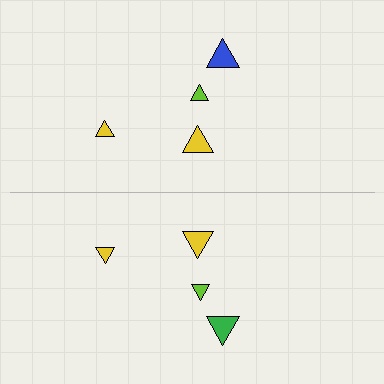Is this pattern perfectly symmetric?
No, the pattern is not perfectly symmetric. The green triangle on the bottom side breaks the symmetry — its mirror counterpart is blue.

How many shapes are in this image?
There are 8 shapes in this image.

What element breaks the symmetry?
The green triangle on the bottom side breaks the symmetry — its mirror counterpart is blue.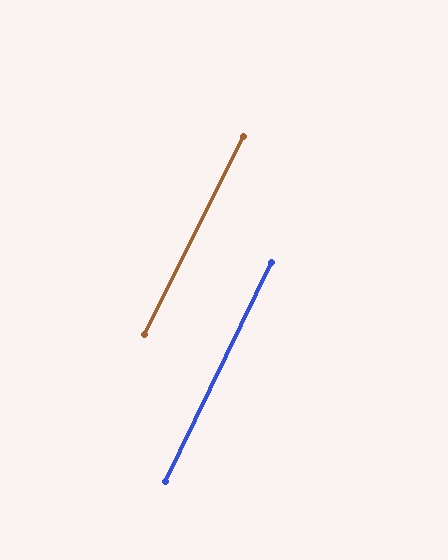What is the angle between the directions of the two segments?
Approximately 1 degree.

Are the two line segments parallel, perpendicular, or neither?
Parallel — their directions differ by only 0.6°.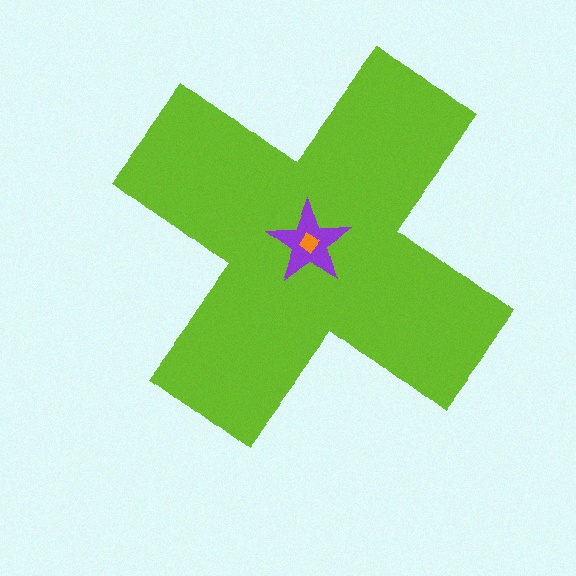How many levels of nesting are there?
3.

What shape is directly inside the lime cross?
The purple star.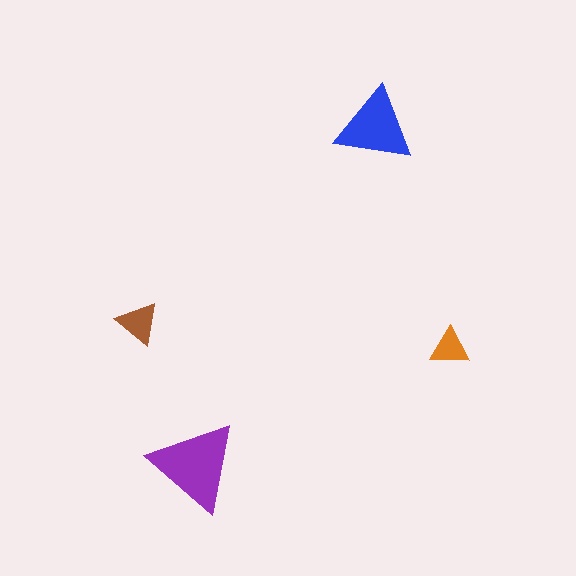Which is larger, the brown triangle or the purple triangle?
The purple one.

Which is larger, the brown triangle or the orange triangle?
The brown one.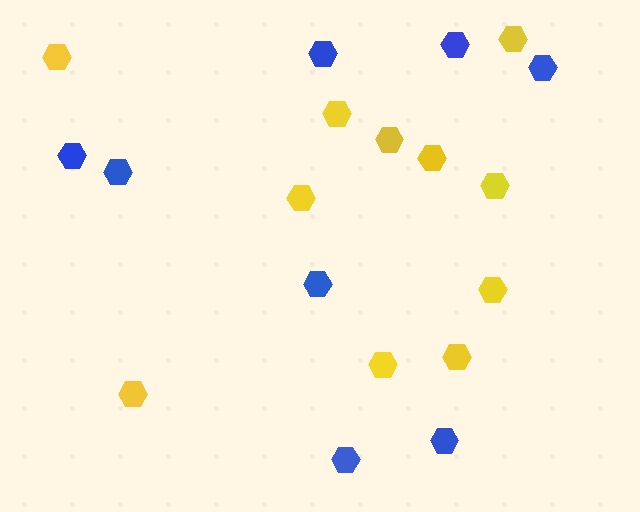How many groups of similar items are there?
There are 2 groups: one group of yellow hexagons (11) and one group of blue hexagons (8).